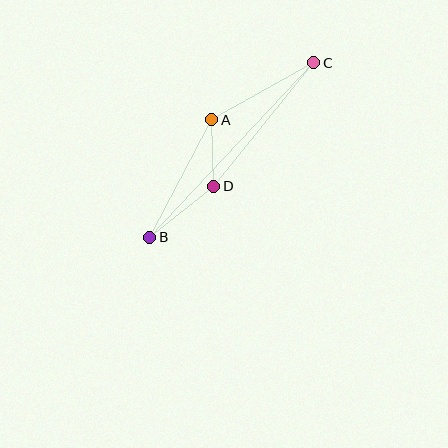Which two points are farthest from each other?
Points B and C are farthest from each other.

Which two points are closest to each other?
Points A and D are closest to each other.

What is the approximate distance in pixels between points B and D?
The distance between B and D is approximately 82 pixels.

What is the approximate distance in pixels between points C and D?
The distance between C and D is approximately 159 pixels.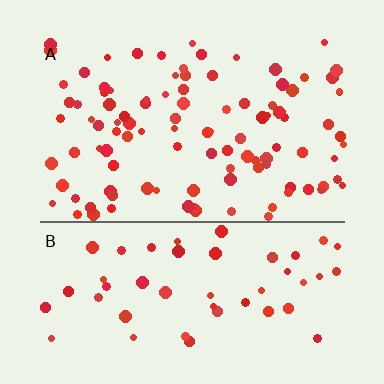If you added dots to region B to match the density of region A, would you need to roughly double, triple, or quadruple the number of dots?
Approximately double.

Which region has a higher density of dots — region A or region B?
A (the top).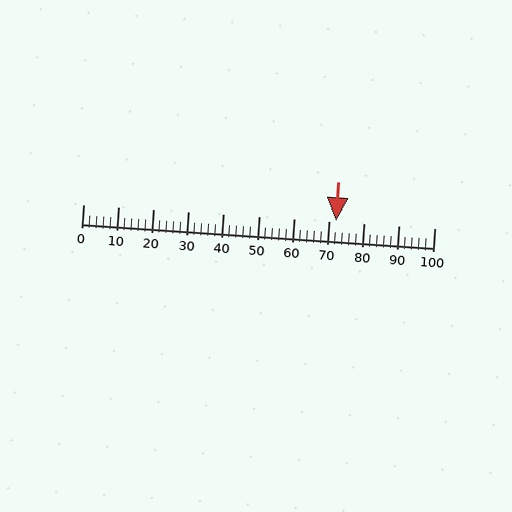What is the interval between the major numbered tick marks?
The major tick marks are spaced 10 units apart.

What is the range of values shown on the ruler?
The ruler shows values from 0 to 100.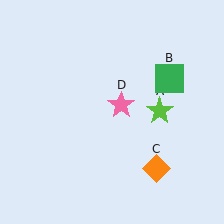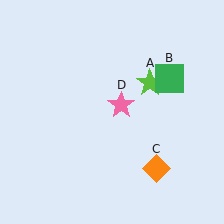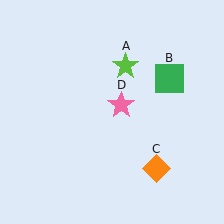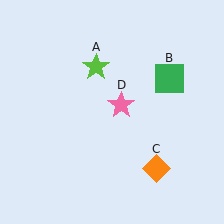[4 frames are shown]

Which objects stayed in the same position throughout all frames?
Green square (object B) and orange diamond (object C) and pink star (object D) remained stationary.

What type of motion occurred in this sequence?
The lime star (object A) rotated counterclockwise around the center of the scene.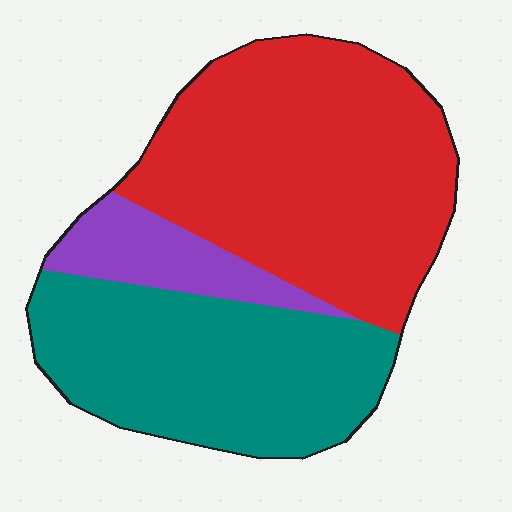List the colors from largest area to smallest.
From largest to smallest: red, teal, purple.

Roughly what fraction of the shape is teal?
Teal covers 38% of the shape.